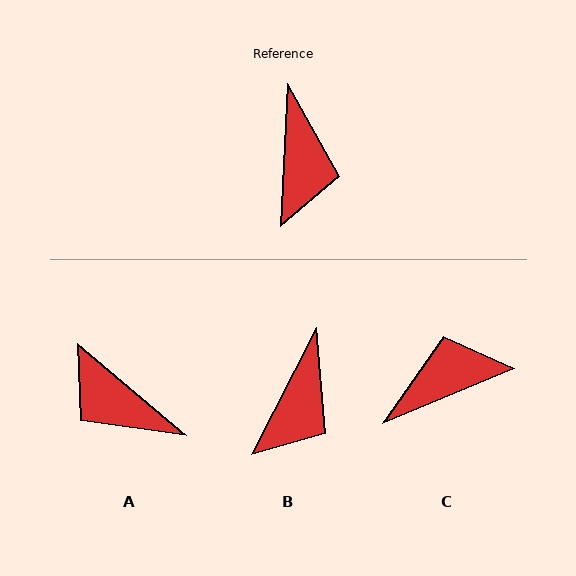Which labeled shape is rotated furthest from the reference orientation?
A, about 128 degrees away.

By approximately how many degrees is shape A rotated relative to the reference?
Approximately 128 degrees clockwise.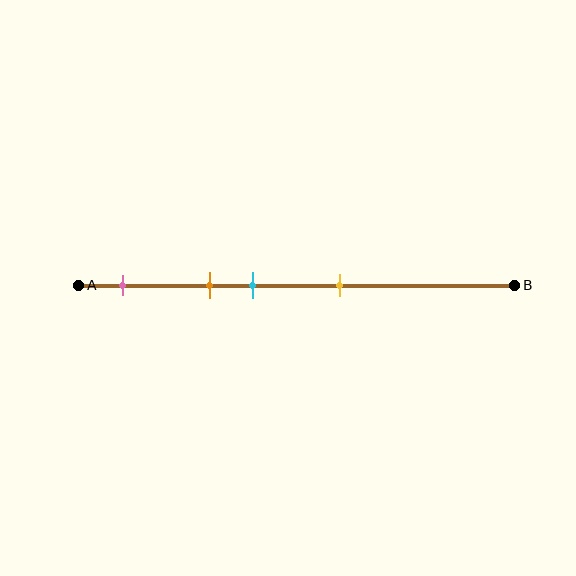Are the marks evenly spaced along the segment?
No, the marks are not evenly spaced.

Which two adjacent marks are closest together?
The orange and cyan marks are the closest adjacent pair.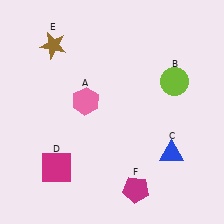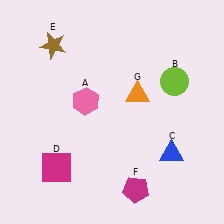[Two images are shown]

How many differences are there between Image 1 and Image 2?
There is 1 difference between the two images.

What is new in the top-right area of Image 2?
An orange triangle (G) was added in the top-right area of Image 2.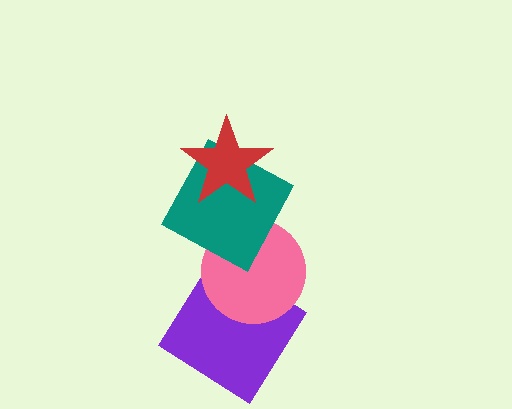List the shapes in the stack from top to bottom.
From top to bottom: the red star, the teal square, the pink circle, the purple diamond.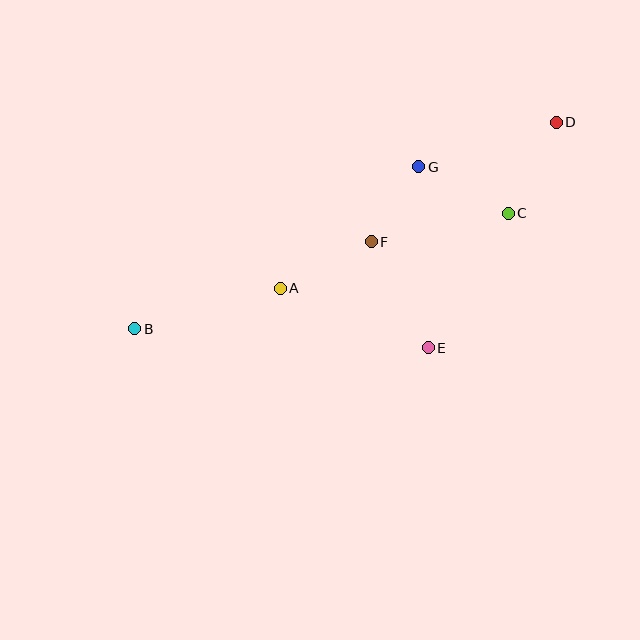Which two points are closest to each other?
Points F and G are closest to each other.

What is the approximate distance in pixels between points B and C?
The distance between B and C is approximately 391 pixels.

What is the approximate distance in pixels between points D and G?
The distance between D and G is approximately 145 pixels.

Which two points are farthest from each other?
Points B and D are farthest from each other.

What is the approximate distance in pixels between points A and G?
The distance between A and G is approximately 184 pixels.